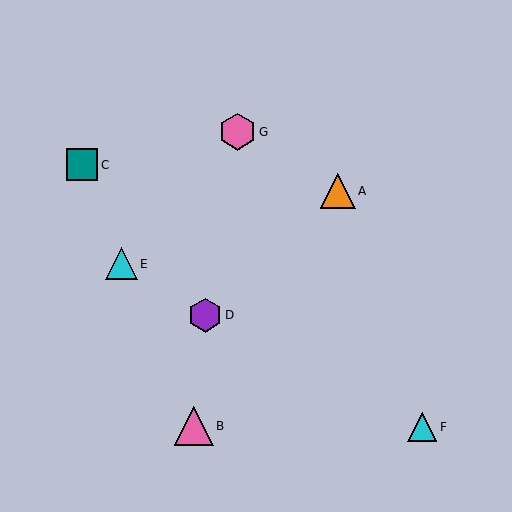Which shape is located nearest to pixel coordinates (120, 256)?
The cyan triangle (labeled E) at (122, 264) is nearest to that location.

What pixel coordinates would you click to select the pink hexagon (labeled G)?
Click at (238, 132) to select the pink hexagon G.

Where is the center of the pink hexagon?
The center of the pink hexagon is at (238, 132).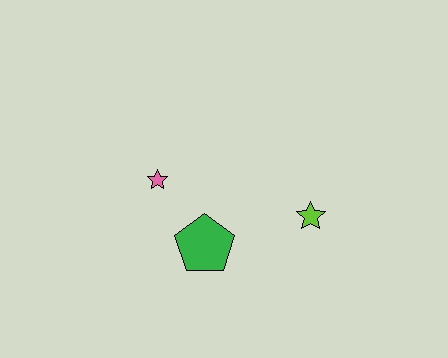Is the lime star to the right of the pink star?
Yes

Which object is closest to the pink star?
The green pentagon is closest to the pink star.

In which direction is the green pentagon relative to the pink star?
The green pentagon is below the pink star.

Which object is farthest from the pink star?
The lime star is farthest from the pink star.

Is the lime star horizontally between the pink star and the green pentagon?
No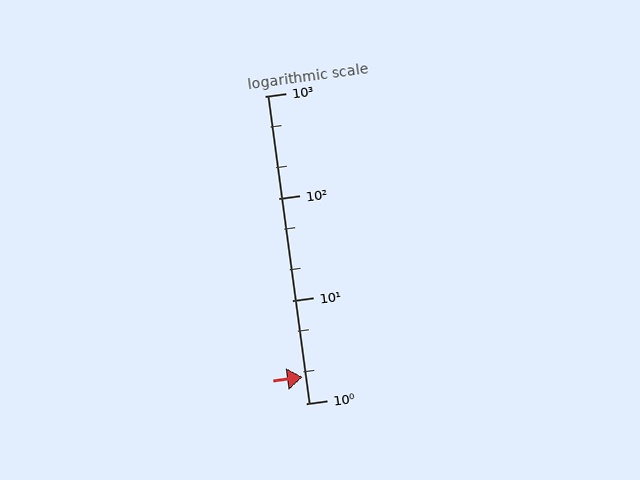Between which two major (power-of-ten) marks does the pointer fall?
The pointer is between 1 and 10.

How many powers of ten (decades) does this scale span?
The scale spans 3 decades, from 1 to 1000.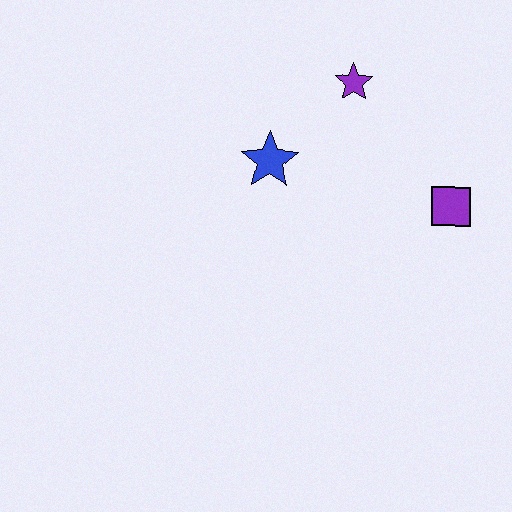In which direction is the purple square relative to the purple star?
The purple square is below the purple star.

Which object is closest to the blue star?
The purple star is closest to the blue star.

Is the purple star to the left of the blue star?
No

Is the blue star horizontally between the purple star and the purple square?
No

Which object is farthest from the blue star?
The purple square is farthest from the blue star.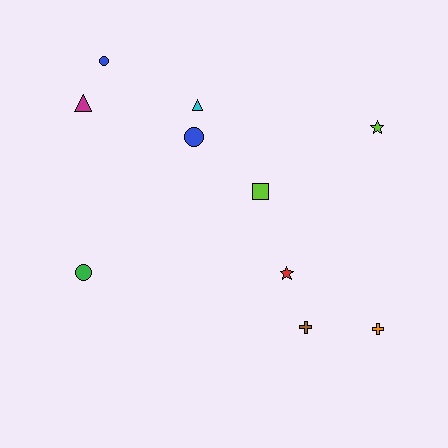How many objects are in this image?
There are 10 objects.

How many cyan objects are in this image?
There is 1 cyan object.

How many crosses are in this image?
There are 2 crosses.